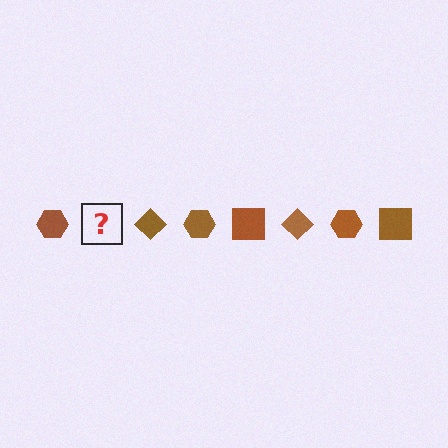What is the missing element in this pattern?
The missing element is a brown square.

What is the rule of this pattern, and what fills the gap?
The rule is that the pattern cycles through hexagon, square, diamond shapes in brown. The gap should be filled with a brown square.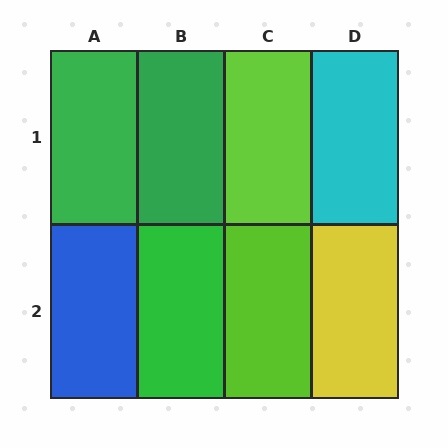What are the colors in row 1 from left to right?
Green, green, lime, cyan.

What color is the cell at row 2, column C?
Lime.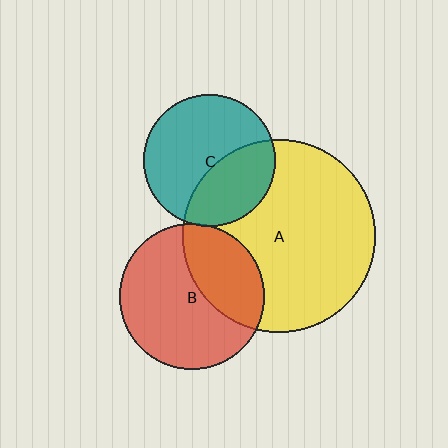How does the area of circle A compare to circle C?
Approximately 2.1 times.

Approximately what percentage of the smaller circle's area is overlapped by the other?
Approximately 35%.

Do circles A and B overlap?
Yes.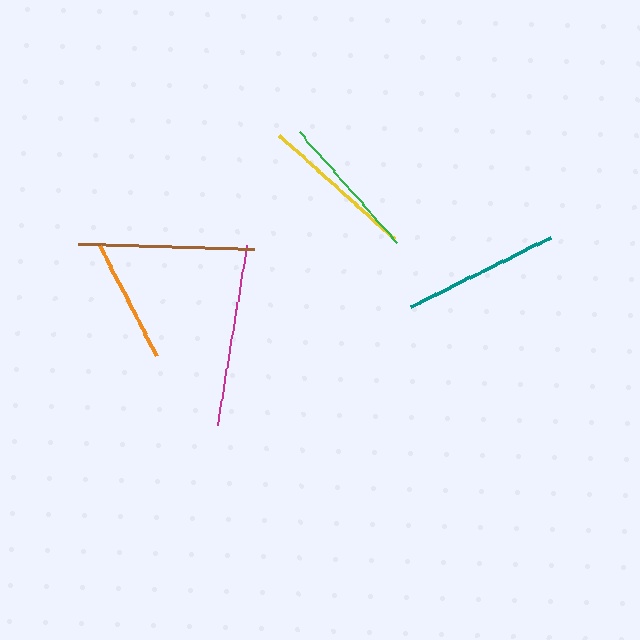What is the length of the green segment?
The green segment is approximately 148 pixels long.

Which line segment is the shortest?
The orange line is the shortest at approximately 124 pixels.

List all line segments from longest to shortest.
From longest to shortest: magenta, brown, yellow, teal, green, orange.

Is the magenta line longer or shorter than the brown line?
The magenta line is longer than the brown line.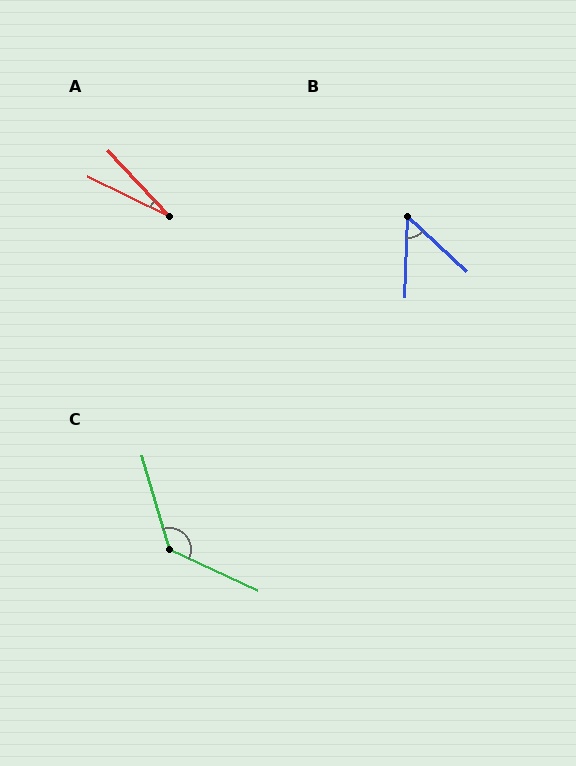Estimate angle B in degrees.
Approximately 50 degrees.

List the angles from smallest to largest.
A (21°), B (50°), C (132°).